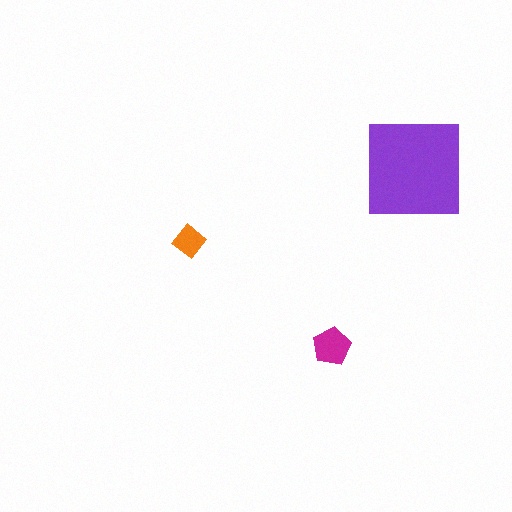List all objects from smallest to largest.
The orange diamond, the magenta pentagon, the purple square.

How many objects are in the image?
There are 3 objects in the image.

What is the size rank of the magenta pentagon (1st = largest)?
2nd.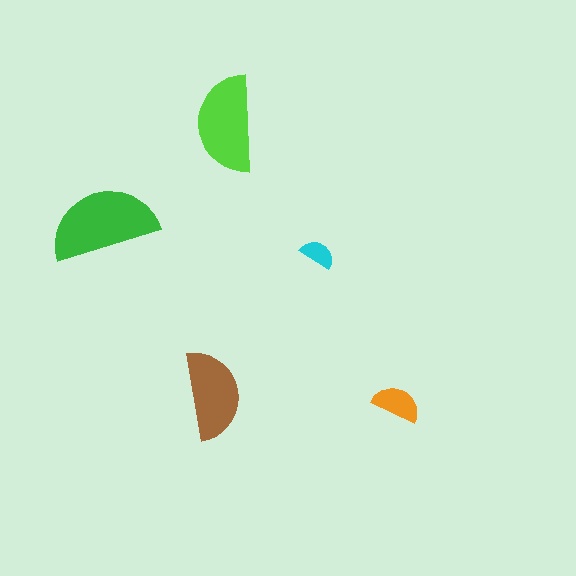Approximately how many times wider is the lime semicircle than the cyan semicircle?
About 2.5 times wider.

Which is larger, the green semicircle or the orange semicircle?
The green one.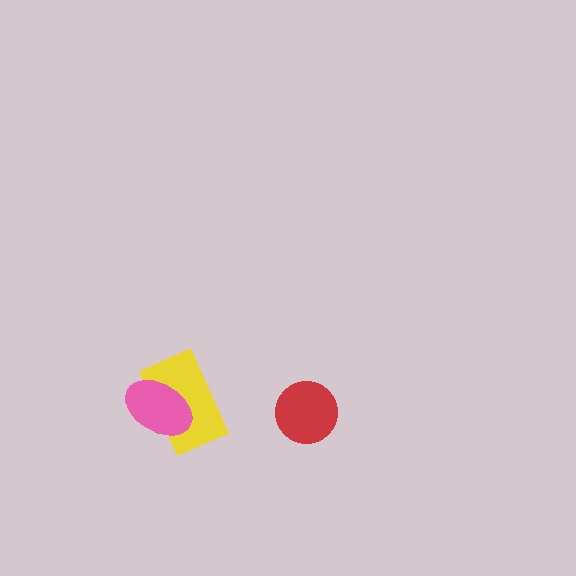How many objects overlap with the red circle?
0 objects overlap with the red circle.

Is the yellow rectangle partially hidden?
Yes, it is partially covered by another shape.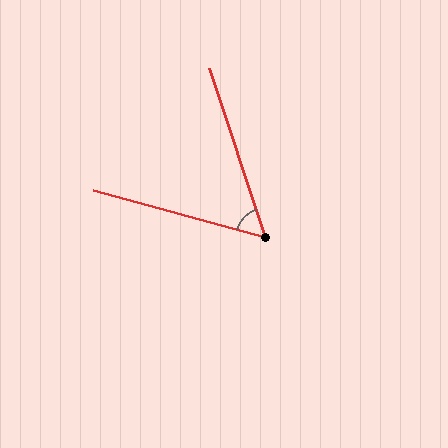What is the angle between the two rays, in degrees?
Approximately 56 degrees.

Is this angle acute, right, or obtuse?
It is acute.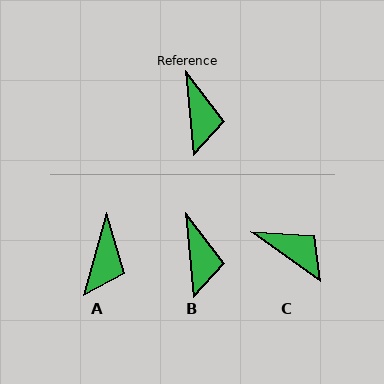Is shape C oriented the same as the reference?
No, it is off by about 49 degrees.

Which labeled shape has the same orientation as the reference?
B.